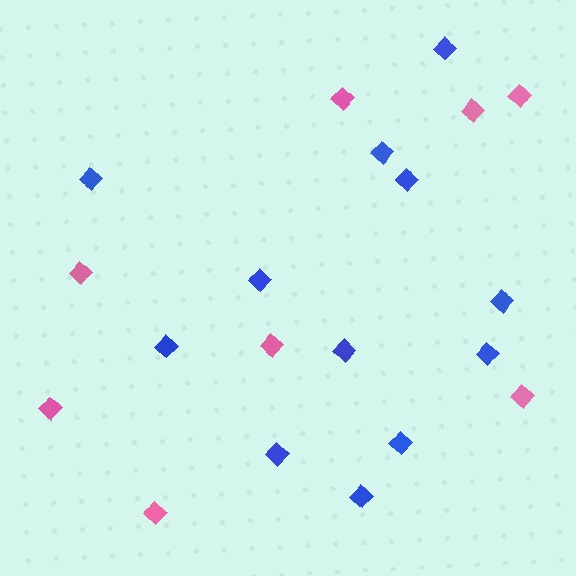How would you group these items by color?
There are 2 groups: one group of blue diamonds (12) and one group of pink diamonds (8).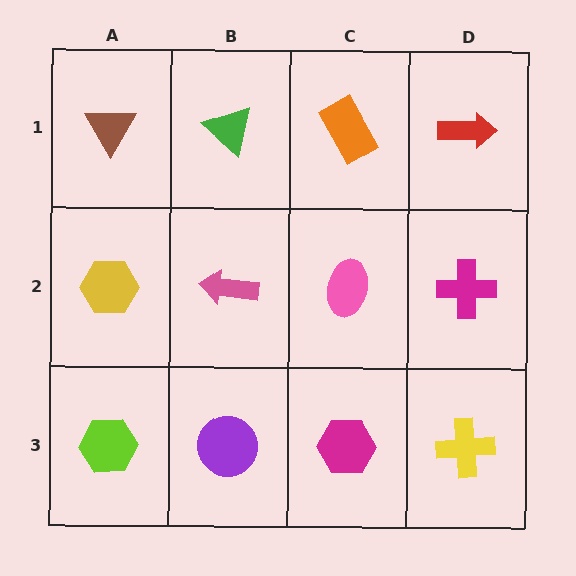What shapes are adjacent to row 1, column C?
A pink ellipse (row 2, column C), a green triangle (row 1, column B), a red arrow (row 1, column D).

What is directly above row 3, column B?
A pink arrow.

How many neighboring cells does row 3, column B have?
3.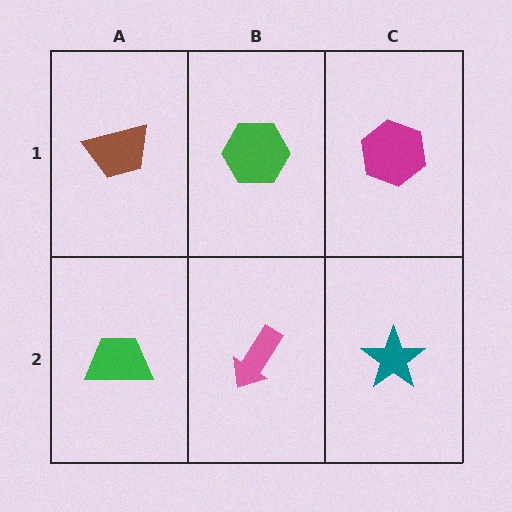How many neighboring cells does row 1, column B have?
3.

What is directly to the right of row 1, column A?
A green hexagon.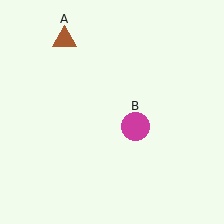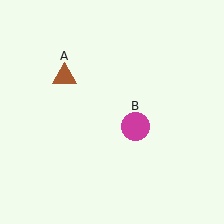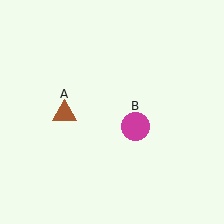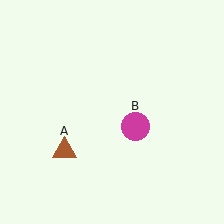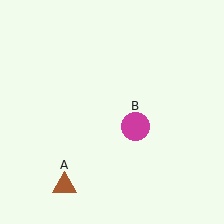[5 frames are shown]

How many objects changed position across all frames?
1 object changed position: brown triangle (object A).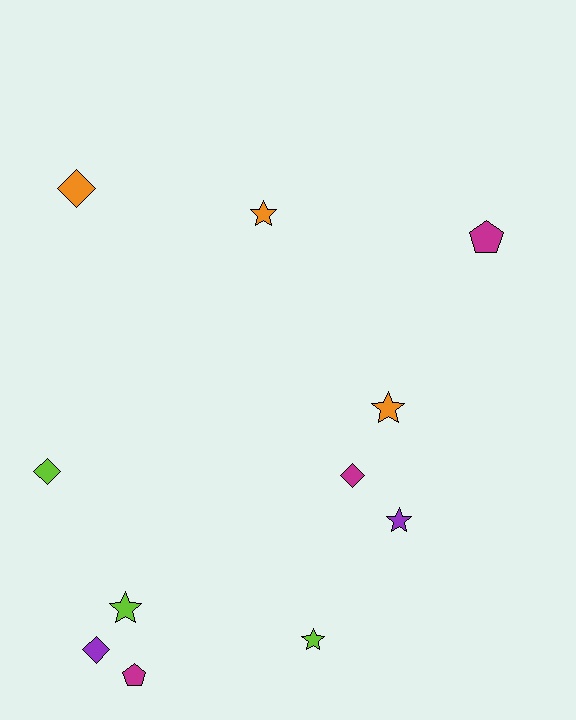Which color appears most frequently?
Lime, with 3 objects.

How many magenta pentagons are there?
There are 2 magenta pentagons.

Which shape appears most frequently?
Star, with 5 objects.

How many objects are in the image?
There are 11 objects.